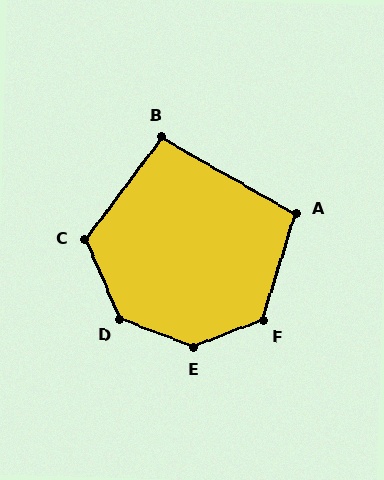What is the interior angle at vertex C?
Approximately 120 degrees (obtuse).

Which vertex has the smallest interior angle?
B, at approximately 97 degrees.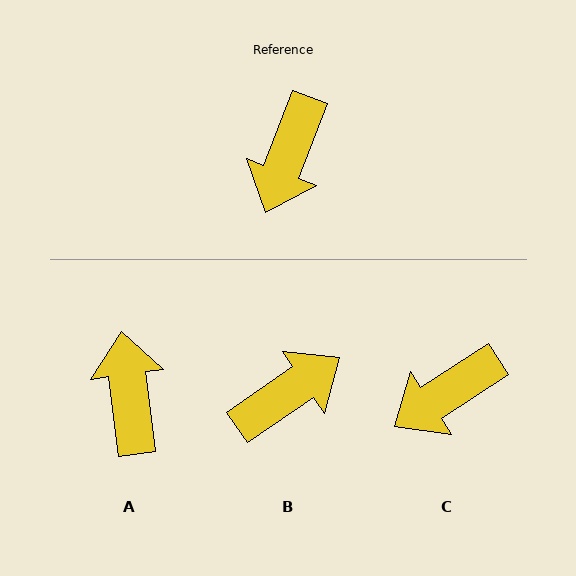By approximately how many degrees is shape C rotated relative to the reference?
Approximately 36 degrees clockwise.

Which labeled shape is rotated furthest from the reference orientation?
A, about 152 degrees away.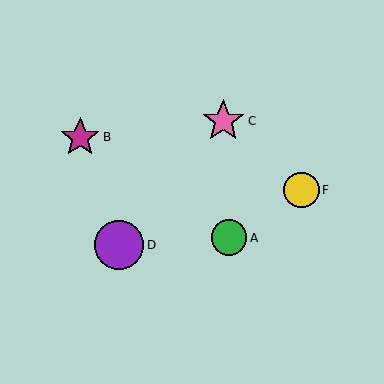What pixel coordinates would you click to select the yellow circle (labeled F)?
Click at (301, 190) to select the yellow circle F.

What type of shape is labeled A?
Shape A is a green circle.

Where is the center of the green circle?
The center of the green circle is at (229, 238).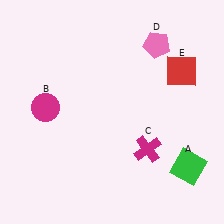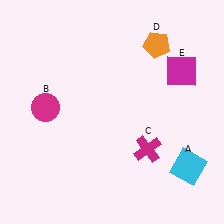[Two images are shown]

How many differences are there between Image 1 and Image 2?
There are 3 differences between the two images.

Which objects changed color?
A changed from green to cyan. D changed from pink to orange. E changed from red to magenta.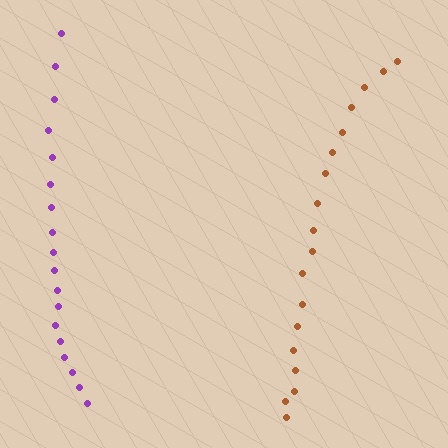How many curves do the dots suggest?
There are 2 distinct paths.